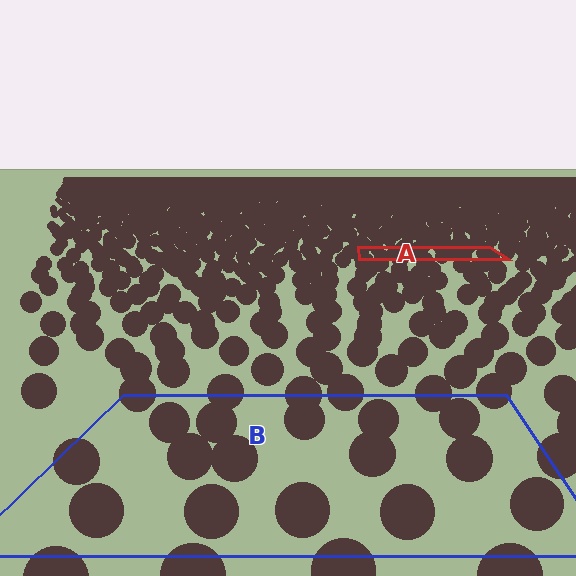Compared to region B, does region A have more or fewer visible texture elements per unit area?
Region A has more texture elements per unit area — they are packed more densely because it is farther away.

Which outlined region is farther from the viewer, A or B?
Region A is farther from the viewer — the texture elements inside it appear smaller and more densely packed.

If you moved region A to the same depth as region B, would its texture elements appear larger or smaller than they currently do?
They would appear larger. At a closer depth, the same texture elements are projected at a bigger on-screen size.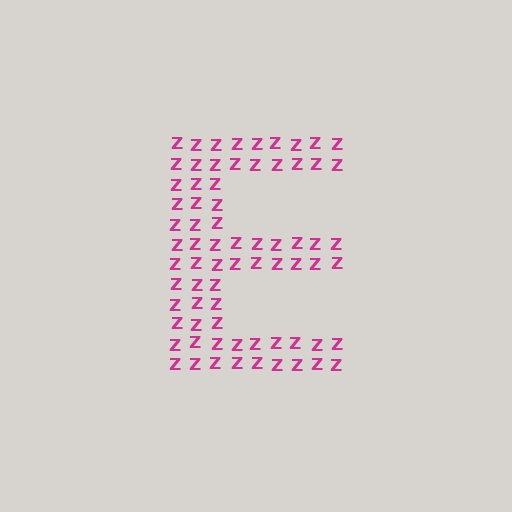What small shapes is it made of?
It is made of small letter Z's.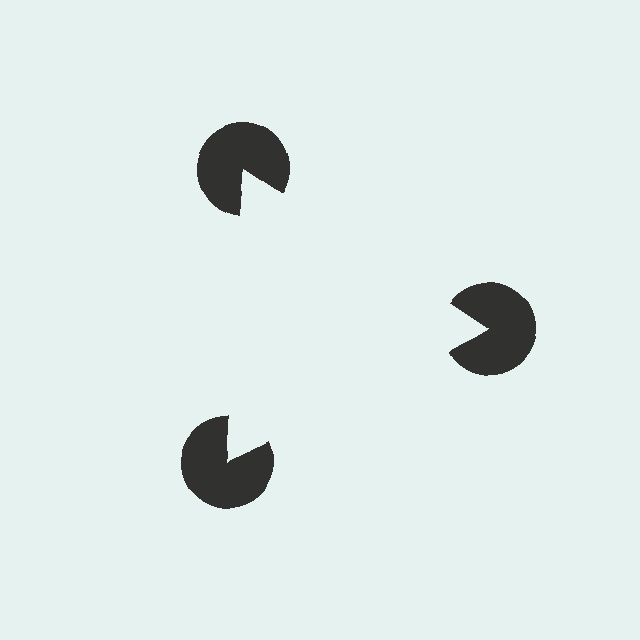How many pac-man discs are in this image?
There are 3 — one at each vertex of the illusory triangle.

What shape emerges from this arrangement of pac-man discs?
An illusory triangle — its edges are inferred from the aligned wedge cuts in the pac-man discs, not physically drawn.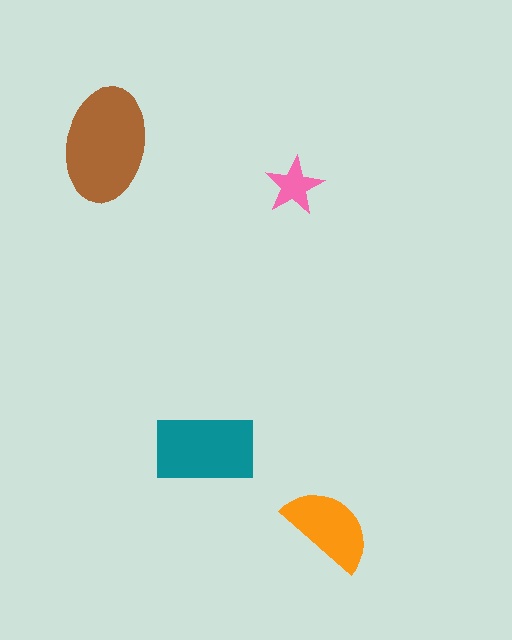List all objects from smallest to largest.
The pink star, the orange semicircle, the teal rectangle, the brown ellipse.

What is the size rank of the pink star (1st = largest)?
4th.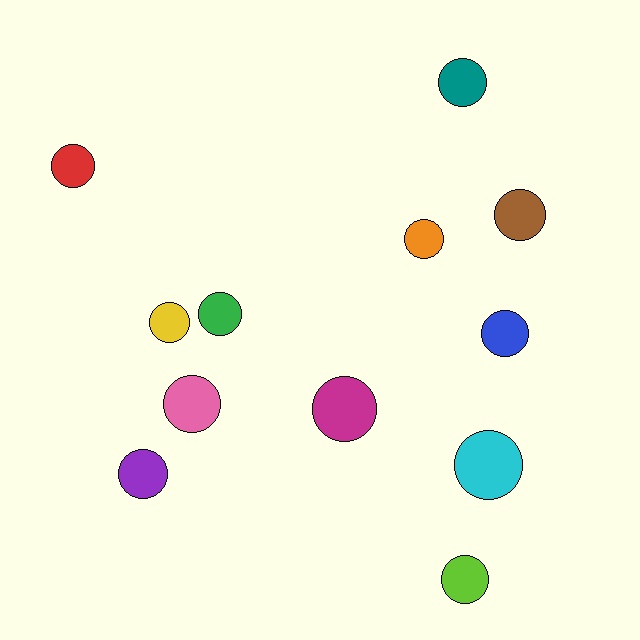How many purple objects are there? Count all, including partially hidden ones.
There is 1 purple object.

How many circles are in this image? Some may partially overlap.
There are 12 circles.